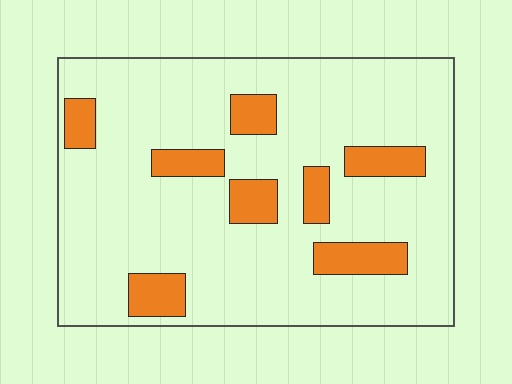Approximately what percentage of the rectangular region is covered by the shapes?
Approximately 15%.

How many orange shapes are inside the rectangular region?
8.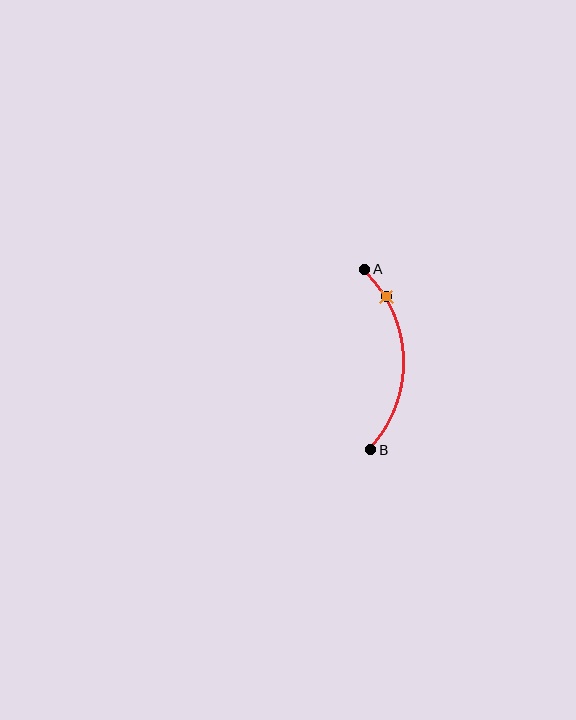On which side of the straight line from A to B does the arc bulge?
The arc bulges to the right of the straight line connecting A and B.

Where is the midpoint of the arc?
The arc midpoint is the point on the curve farthest from the straight line joining A and B. It sits to the right of that line.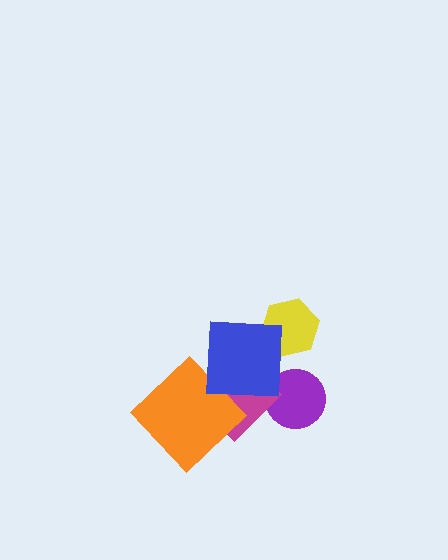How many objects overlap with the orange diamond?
1 object overlaps with the orange diamond.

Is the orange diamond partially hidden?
No, no other shape covers it.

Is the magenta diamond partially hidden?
Yes, it is partially covered by another shape.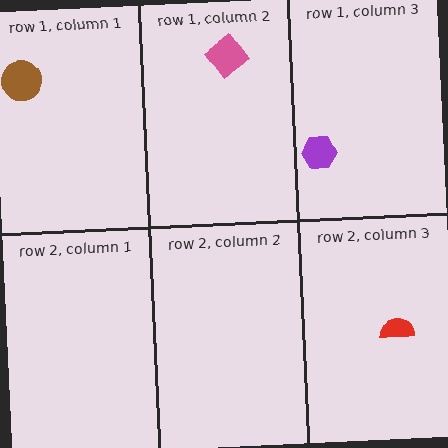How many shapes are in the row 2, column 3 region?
1.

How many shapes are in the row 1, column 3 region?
1.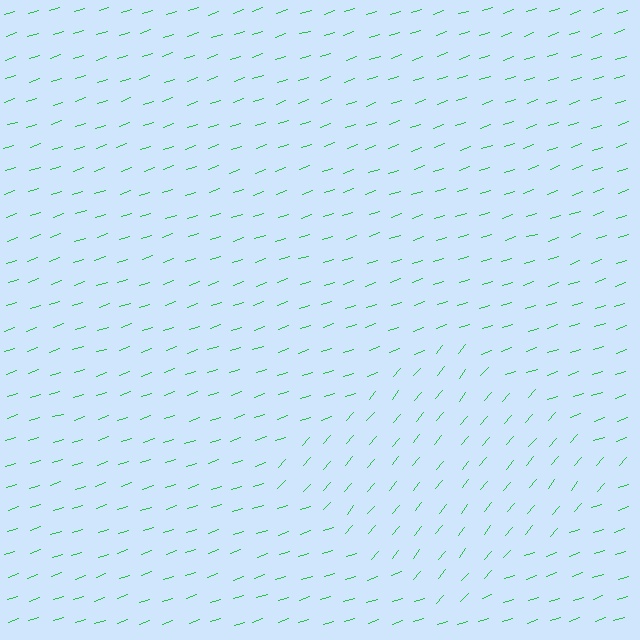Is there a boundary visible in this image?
Yes, there is a texture boundary formed by a change in line orientation.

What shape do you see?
I see a diamond.